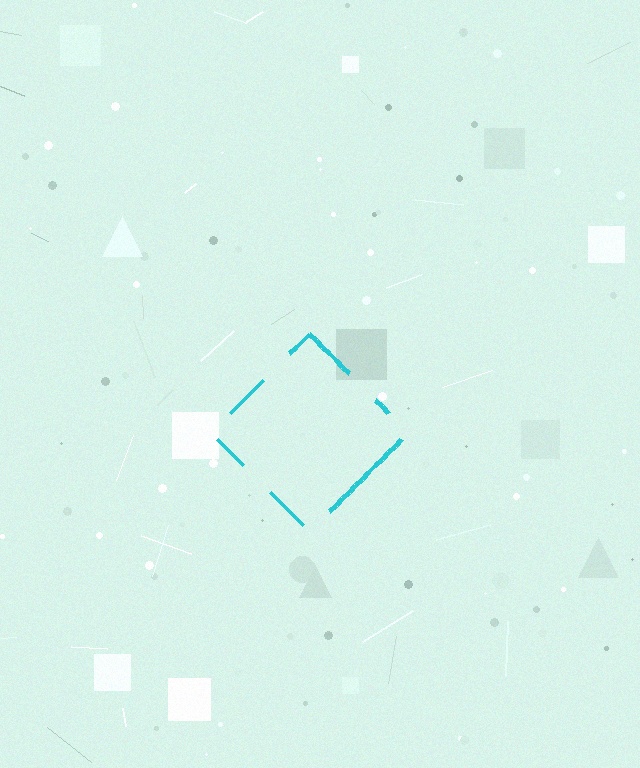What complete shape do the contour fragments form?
The contour fragments form a diamond.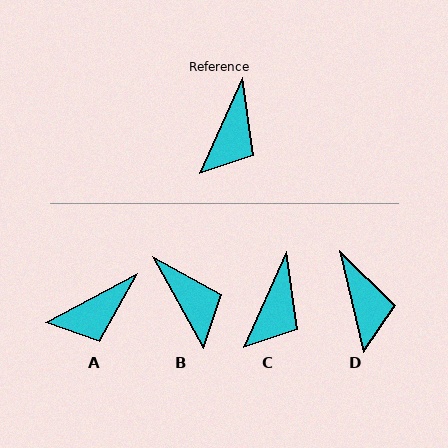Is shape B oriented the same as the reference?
No, it is off by about 53 degrees.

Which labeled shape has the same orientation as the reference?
C.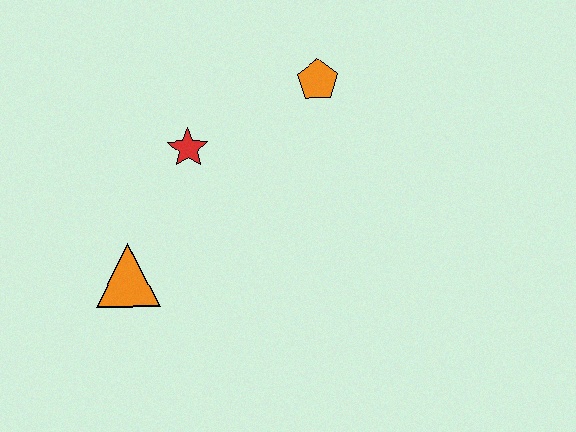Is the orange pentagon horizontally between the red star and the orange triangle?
No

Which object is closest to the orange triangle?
The red star is closest to the orange triangle.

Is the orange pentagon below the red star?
No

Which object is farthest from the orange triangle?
The orange pentagon is farthest from the orange triangle.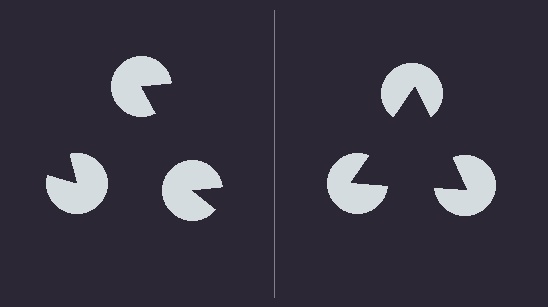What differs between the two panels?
The pac-man discs are positioned identically on both sides; only the wedge orientations differ. On the right they align to a triangle; on the left they are misaligned.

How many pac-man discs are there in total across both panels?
6 — 3 on each side.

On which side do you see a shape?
An illusory triangle appears on the right side. On the left side the wedge cuts are rotated, so no coherent shape forms.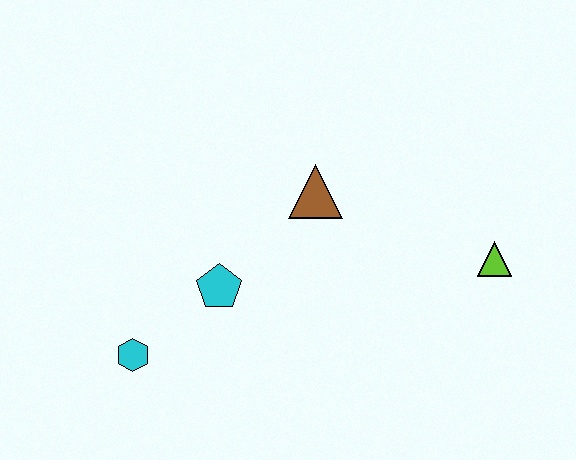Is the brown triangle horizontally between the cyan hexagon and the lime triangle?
Yes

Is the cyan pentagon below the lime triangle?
Yes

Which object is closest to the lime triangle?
The brown triangle is closest to the lime triangle.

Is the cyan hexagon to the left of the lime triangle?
Yes